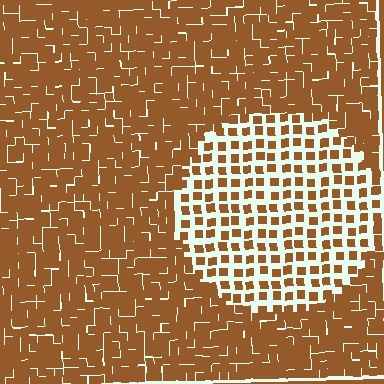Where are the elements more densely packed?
The elements are more densely packed outside the circle boundary.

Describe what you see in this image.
The image contains small brown elements arranged at two different densities. A circle-shaped region is visible where the elements are less densely packed than the surrounding area.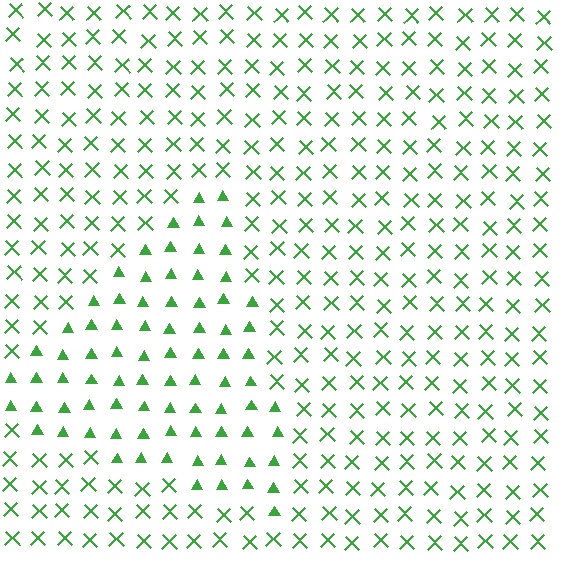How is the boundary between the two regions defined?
The boundary is defined by a change in element shape: triangles inside vs. X marks outside. All elements share the same color and spacing.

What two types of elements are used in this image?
The image uses triangles inside the triangle region and X marks outside it.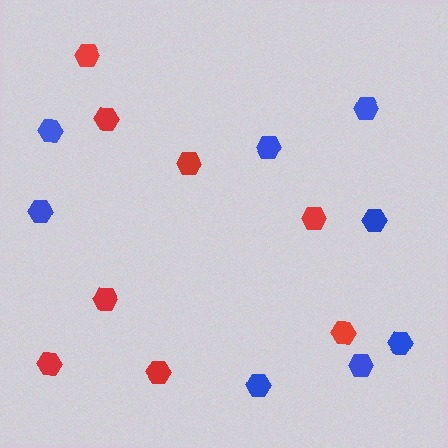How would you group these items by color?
There are 2 groups: one group of blue hexagons (8) and one group of red hexagons (8).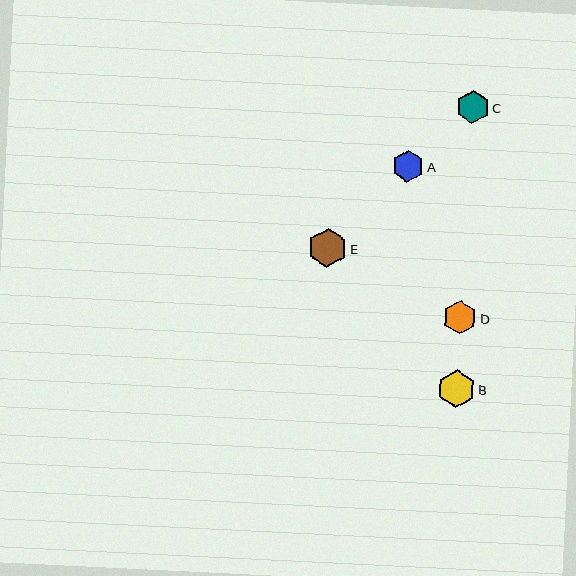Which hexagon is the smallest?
Hexagon A is the smallest with a size of approximately 31 pixels.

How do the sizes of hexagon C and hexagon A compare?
Hexagon C and hexagon A are approximately the same size.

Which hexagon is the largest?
Hexagon E is the largest with a size of approximately 39 pixels.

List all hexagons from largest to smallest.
From largest to smallest: E, B, D, C, A.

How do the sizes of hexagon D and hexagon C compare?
Hexagon D and hexagon C are approximately the same size.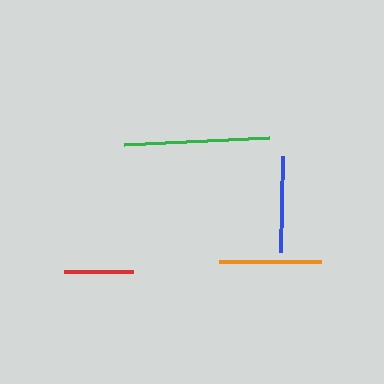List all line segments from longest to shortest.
From longest to shortest: green, orange, blue, red.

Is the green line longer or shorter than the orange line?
The green line is longer than the orange line.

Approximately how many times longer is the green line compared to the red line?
The green line is approximately 2.1 times the length of the red line.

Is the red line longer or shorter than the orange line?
The orange line is longer than the red line.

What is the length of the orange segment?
The orange segment is approximately 101 pixels long.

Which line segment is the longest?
The green line is the longest at approximately 145 pixels.